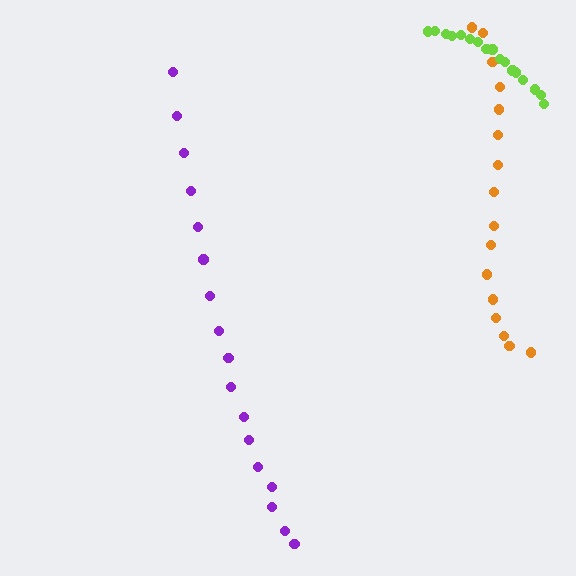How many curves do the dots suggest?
There are 3 distinct paths.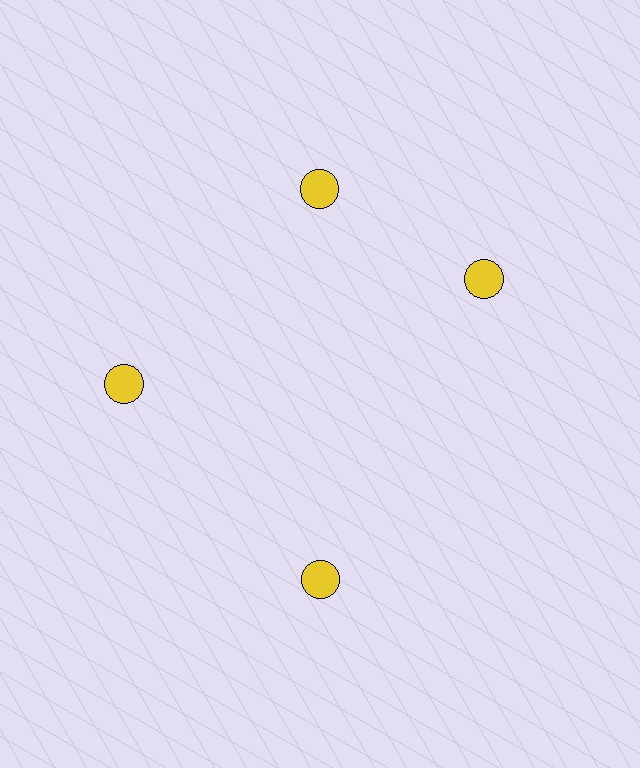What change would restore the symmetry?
The symmetry would be restored by rotating it back into even spacing with its neighbors so that all 4 circles sit at equal angles and equal distance from the center.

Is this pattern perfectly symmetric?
No. The 4 yellow circles are arranged in a ring, but one element near the 3 o'clock position is rotated out of alignment along the ring, breaking the 4-fold rotational symmetry.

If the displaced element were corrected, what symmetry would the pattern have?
It would have 4-fold rotational symmetry — the pattern would map onto itself every 90 degrees.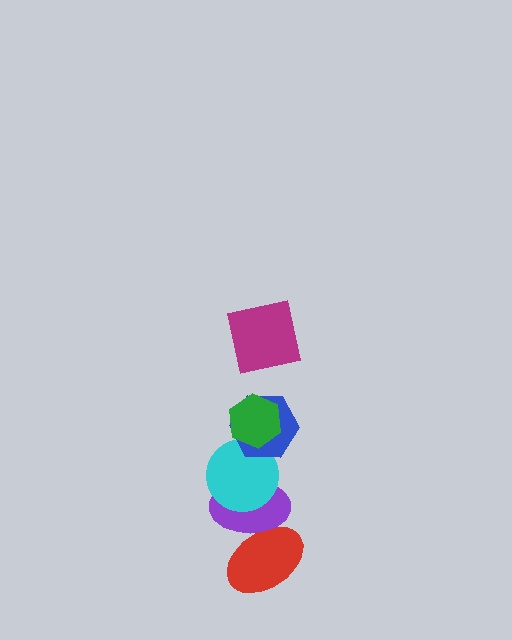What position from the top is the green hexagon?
The green hexagon is 2nd from the top.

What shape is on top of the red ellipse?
The purple ellipse is on top of the red ellipse.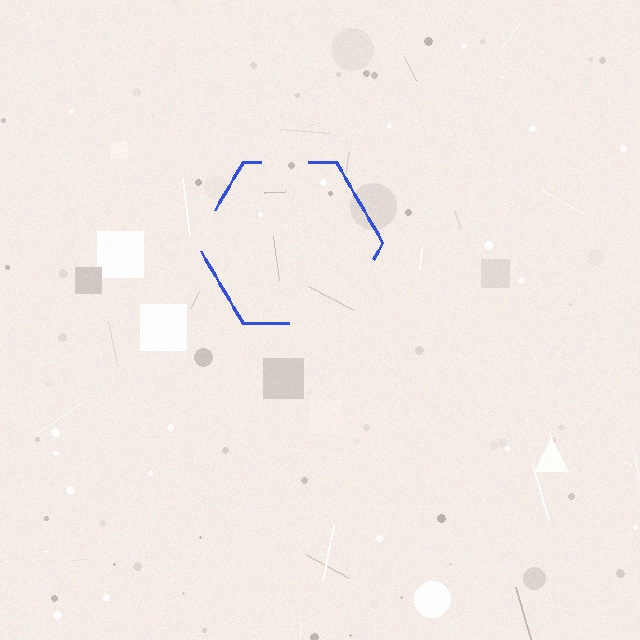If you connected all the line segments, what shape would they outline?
They would outline a hexagon.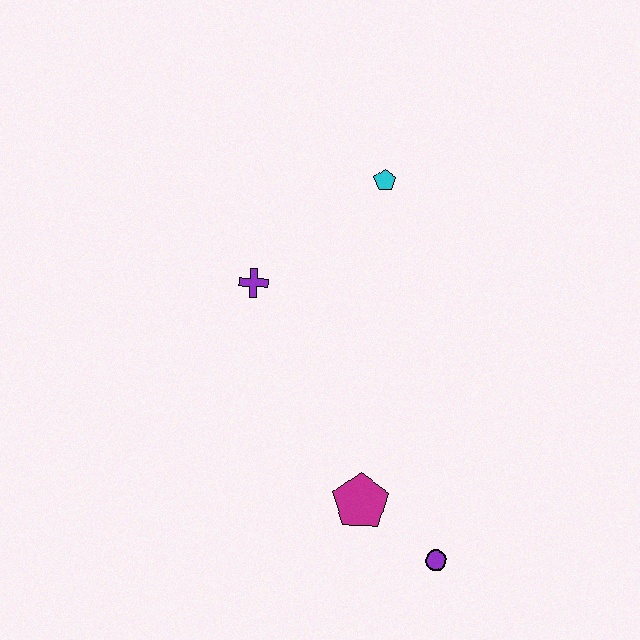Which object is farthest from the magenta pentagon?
The cyan pentagon is farthest from the magenta pentagon.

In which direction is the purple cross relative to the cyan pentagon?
The purple cross is to the left of the cyan pentagon.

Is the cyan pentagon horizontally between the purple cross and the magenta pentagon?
No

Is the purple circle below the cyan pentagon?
Yes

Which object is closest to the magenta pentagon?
The purple circle is closest to the magenta pentagon.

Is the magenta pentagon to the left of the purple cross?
No